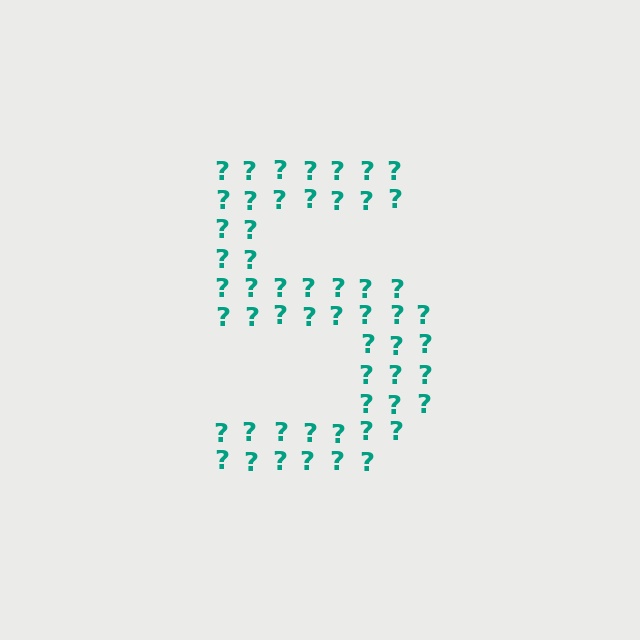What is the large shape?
The large shape is the digit 5.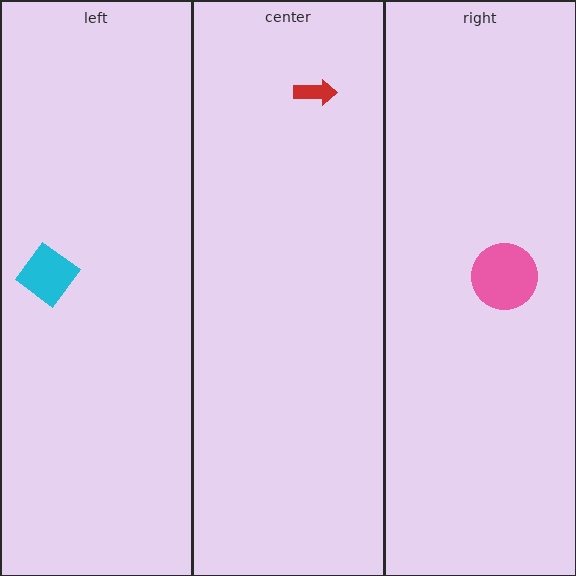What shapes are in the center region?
The red arrow.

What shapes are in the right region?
The pink circle.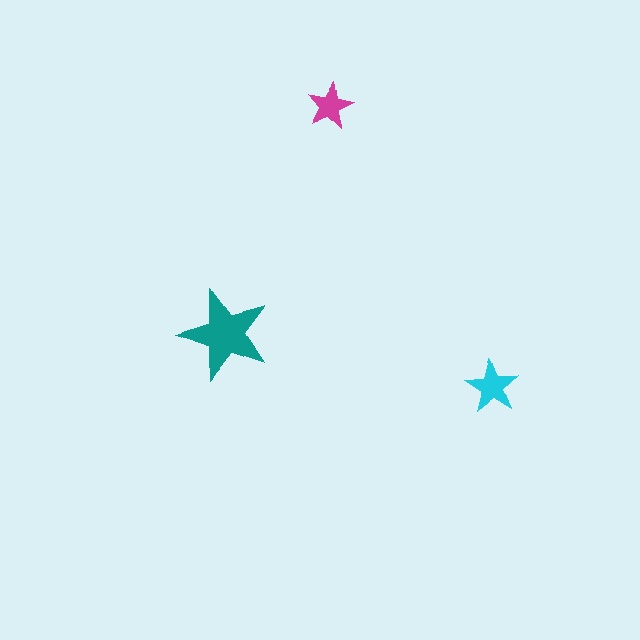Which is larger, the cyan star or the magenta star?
The cyan one.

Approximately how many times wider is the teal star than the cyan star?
About 1.5 times wider.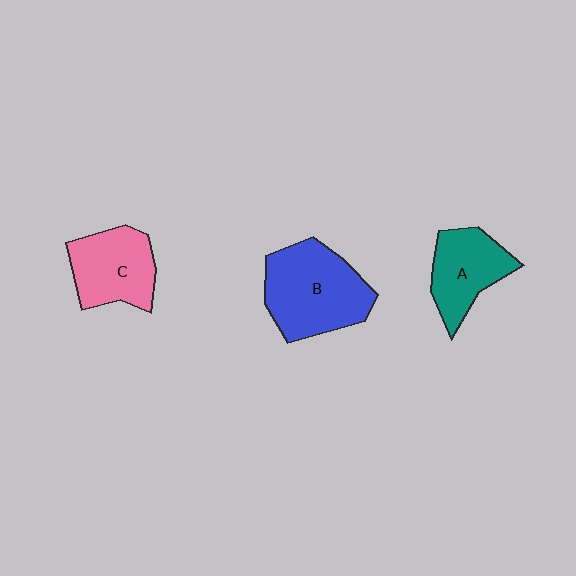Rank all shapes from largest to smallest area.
From largest to smallest: B (blue), C (pink), A (teal).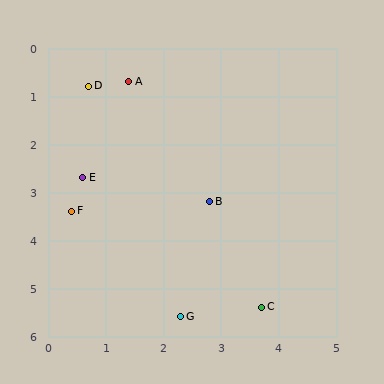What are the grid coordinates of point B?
Point B is at approximately (2.8, 3.2).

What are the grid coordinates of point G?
Point G is at approximately (2.3, 5.6).